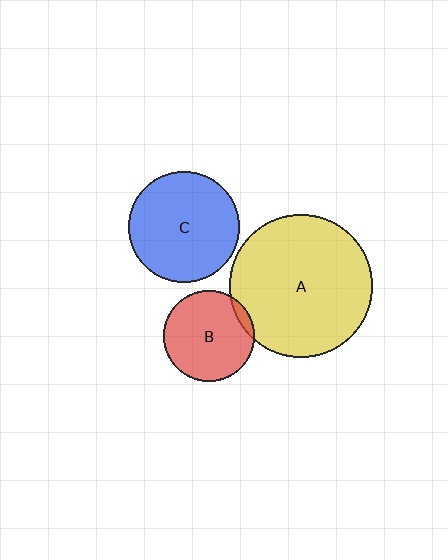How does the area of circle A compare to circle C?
Approximately 1.7 times.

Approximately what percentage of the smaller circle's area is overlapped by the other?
Approximately 5%.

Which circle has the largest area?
Circle A (yellow).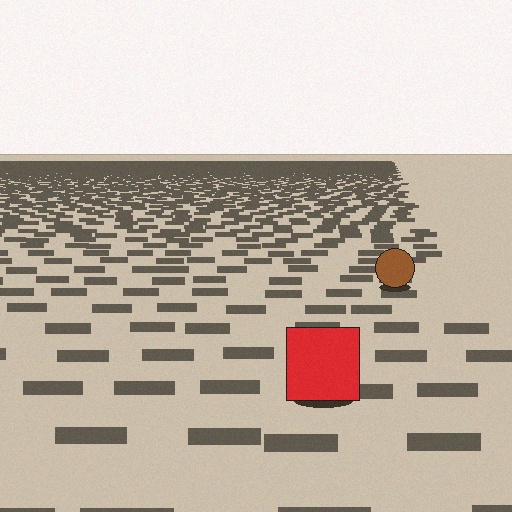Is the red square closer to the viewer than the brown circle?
Yes. The red square is closer — you can tell from the texture gradient: the ground texture is coarser near it.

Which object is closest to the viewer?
The red square is closest. The texture marks near it are larger and more spread out.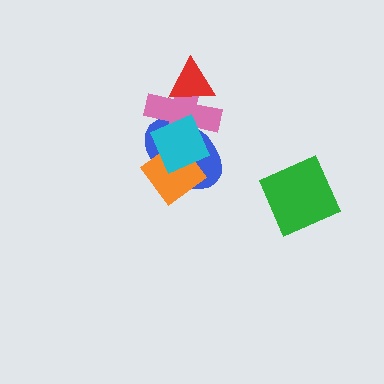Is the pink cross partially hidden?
Yes, it is partially covered by another shape.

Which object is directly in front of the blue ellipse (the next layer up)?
The orange diamond is directly in front of the blue ellipse.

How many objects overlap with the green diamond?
0 objects overlap with the green diamond.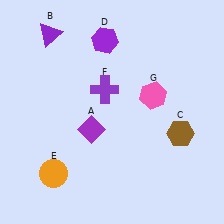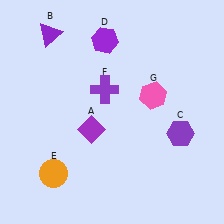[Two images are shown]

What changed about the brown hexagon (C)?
In Image 1, C is brown. In Image 2, it changed to purple.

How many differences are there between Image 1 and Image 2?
There is 1 difference between the two images.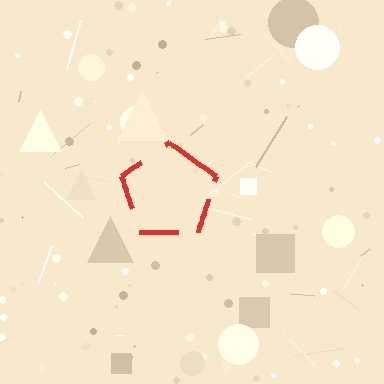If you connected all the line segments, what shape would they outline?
They would outline a pentagon.